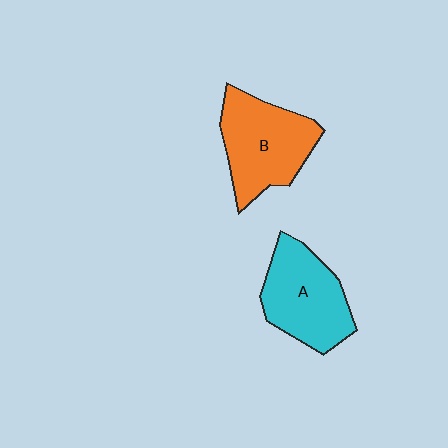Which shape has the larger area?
Shape B (orange).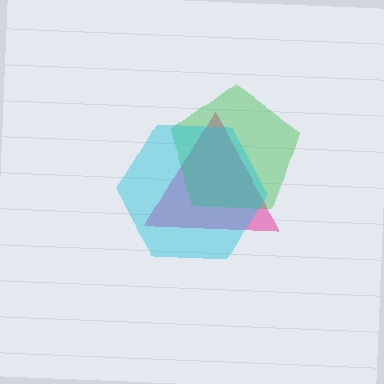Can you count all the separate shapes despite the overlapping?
Yes, there are 3 separate shapes.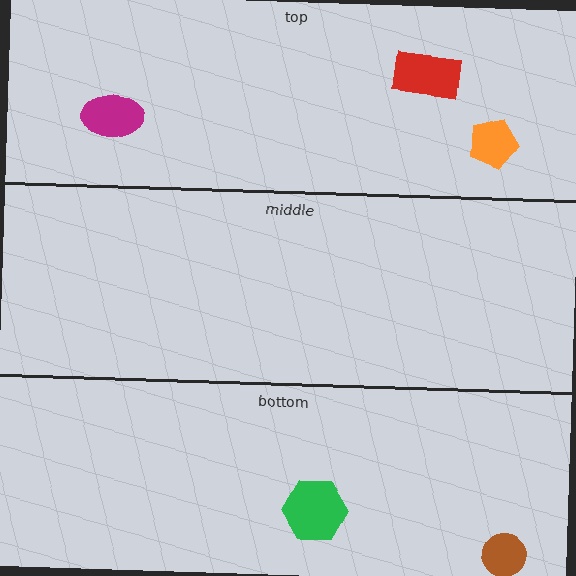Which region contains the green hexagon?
The bottom region.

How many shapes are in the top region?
3.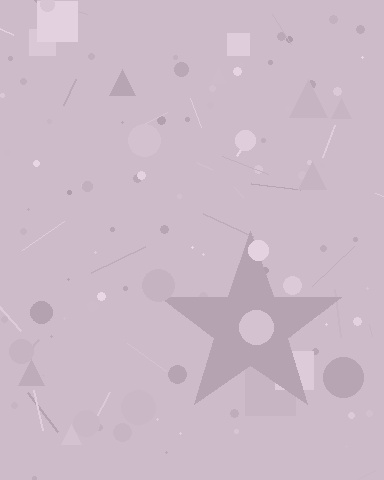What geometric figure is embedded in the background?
A star is embedded in the background.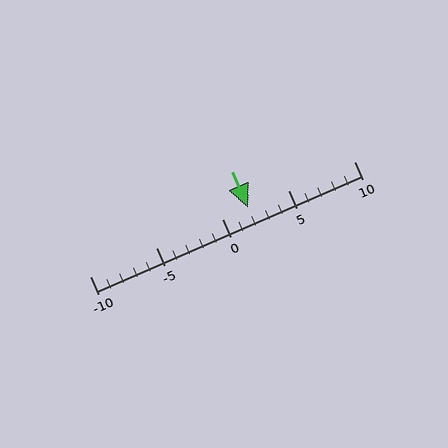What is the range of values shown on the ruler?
The ruler shows values from -10 to 10.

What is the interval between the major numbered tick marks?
The major tick marks are spaced 5 units apart.